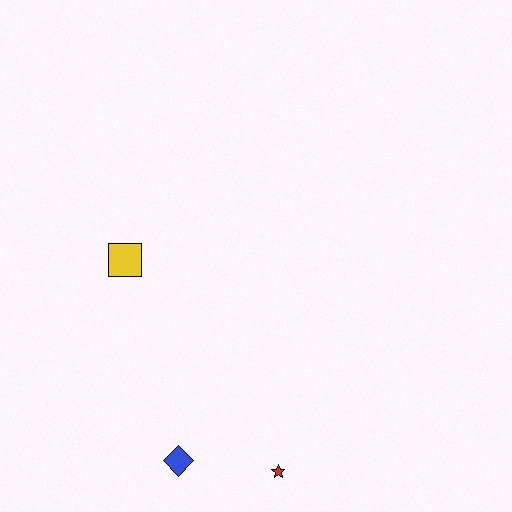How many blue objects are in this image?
There is 1 blue object.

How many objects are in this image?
There are 3 objects.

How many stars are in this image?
There is 1 star.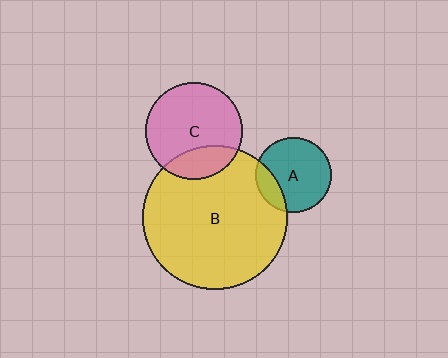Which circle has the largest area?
Circle B (yellow).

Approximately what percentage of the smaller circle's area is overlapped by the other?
Approximately 25%.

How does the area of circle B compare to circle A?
Approximately 3.6 times.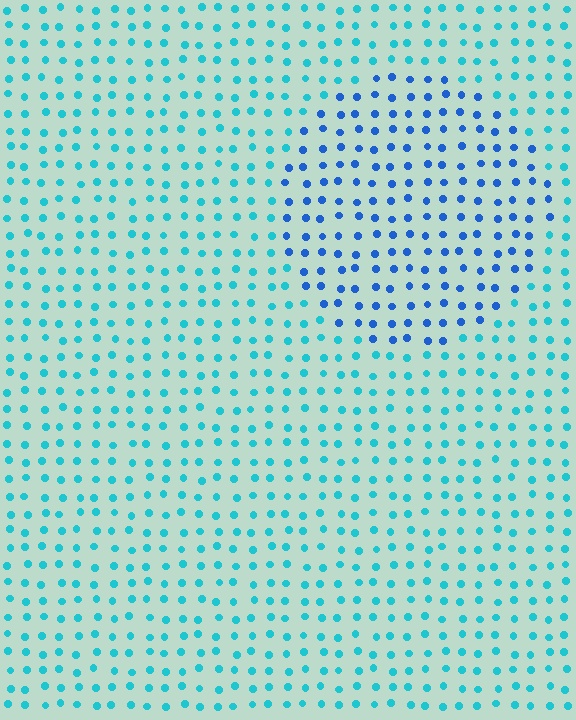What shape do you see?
I see a circle.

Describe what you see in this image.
The image is filled with small cyan elements in a uniform arrangement. A circle-shaped region is visible where the elements are tinted to a slightly different hue, forming a subtle color boundary.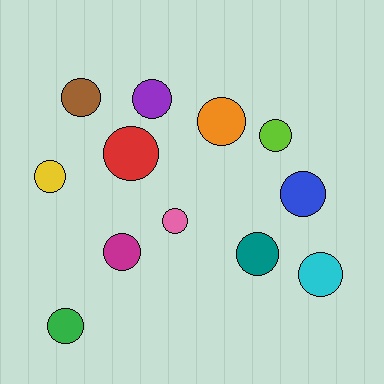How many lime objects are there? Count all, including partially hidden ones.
There is 1 lime object.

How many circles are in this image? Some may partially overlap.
There are 12 circles.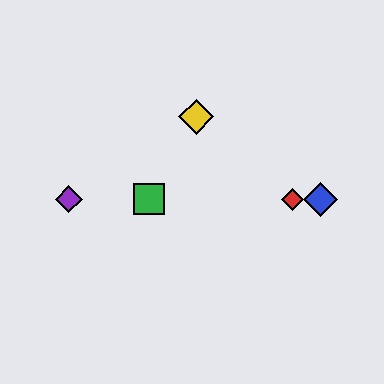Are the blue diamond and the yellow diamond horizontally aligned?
No, the blue diamond is at y≈199 and the yellow diamond is at y≈117.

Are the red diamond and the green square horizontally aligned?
Yes, both are at y≈199.